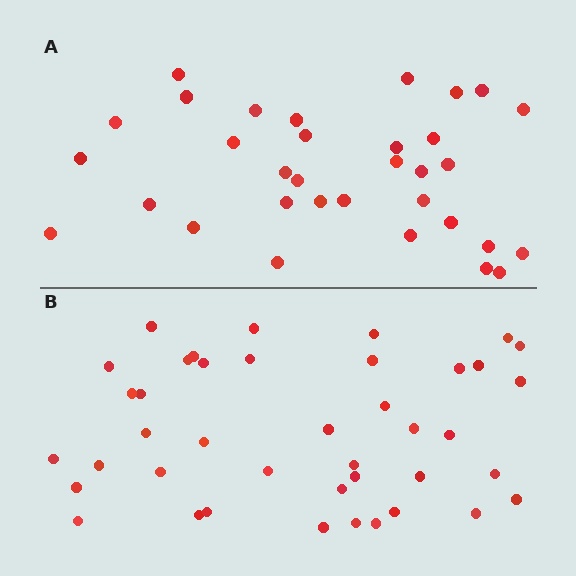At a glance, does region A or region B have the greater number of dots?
Region B (the bottom region) has more dots.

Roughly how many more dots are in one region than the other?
Region B has roughly 8 or so more dots than region A.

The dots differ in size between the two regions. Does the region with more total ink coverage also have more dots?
No. Region A has more total ink coverage because its dots are larger, but region B actually contains more individual dots. Total area can be misleading — the number of items is what matters here.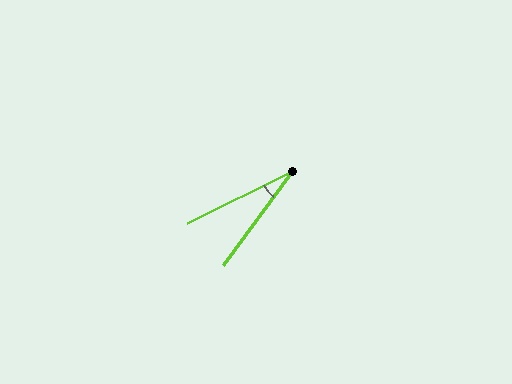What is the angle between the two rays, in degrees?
Approximately 27 degrees.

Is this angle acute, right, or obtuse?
It is acute.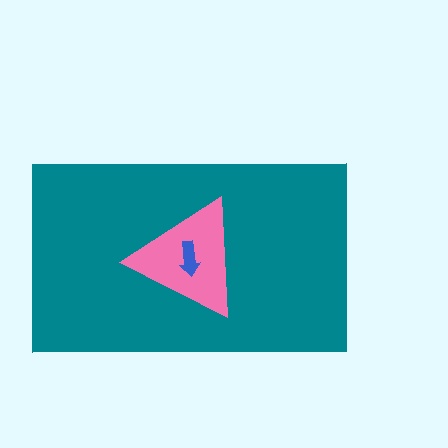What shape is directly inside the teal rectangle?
The pink triangle.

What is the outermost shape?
The teal rectangle.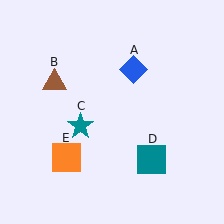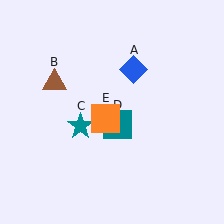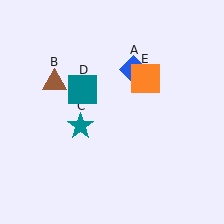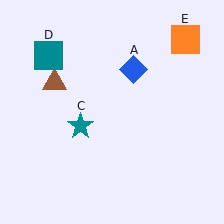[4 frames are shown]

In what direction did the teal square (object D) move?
The teal square (object D) moved up and to the left.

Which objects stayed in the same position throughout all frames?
Blue diamond (object A) and brown triangle (object B) and teal star (object C) remained stationary.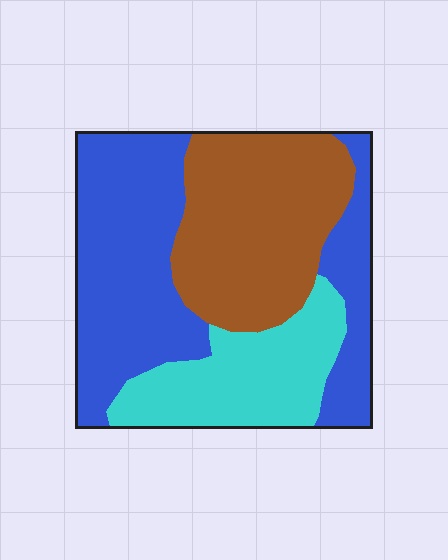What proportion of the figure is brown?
Brown takes up between a quarter and a half of the figure.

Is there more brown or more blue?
Blue.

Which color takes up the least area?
Cyan, at roughly 20%.